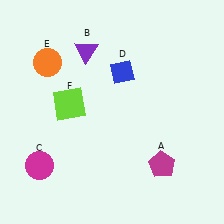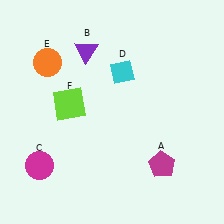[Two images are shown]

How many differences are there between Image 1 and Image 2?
There is 1 difference between the two images.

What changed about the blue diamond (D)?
In Image 1, D is blue. In Image 2, it changed to cyan.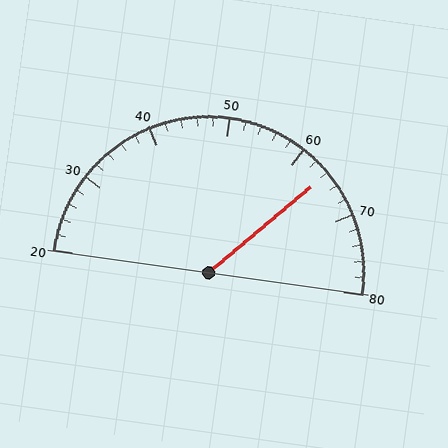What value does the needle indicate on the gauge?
The needle indicates approximately 64.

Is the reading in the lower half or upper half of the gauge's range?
The reading is in the upper half of the range (20 to 80).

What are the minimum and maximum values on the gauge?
The gauge ranges from 20 to 80.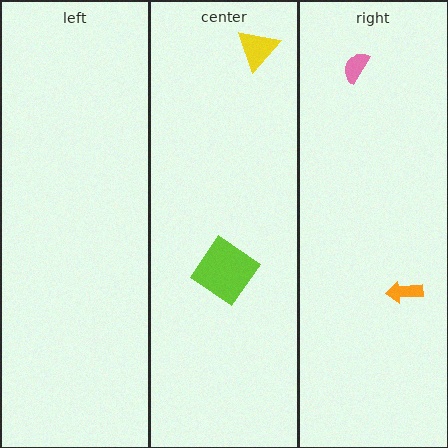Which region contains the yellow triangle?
The center region.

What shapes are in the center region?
The yellow triangle, the lime diamond.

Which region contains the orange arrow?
The right region.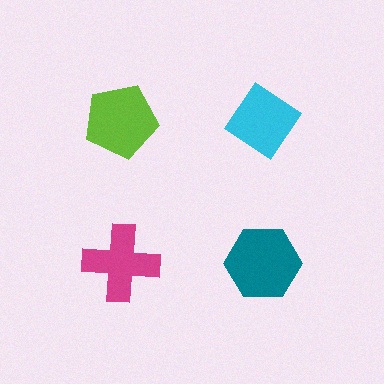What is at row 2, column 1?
A magenta cross.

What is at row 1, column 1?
A lime pentagon.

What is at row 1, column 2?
A cyan diamond.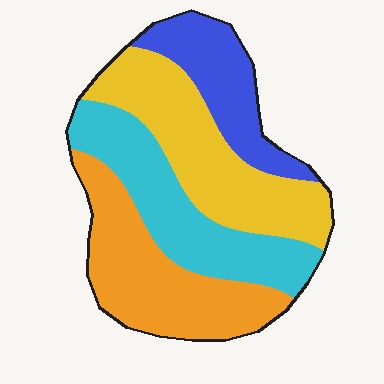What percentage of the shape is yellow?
Yellow takes up between a quarter and a half of the shape.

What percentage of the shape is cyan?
Cyan covers 26% of the shape.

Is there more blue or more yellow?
Yellow.